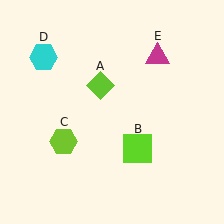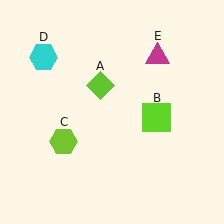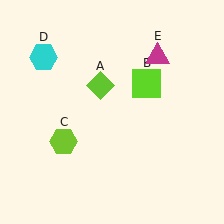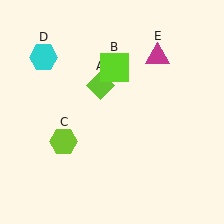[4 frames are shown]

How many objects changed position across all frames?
1 object changed position: lime square (object B).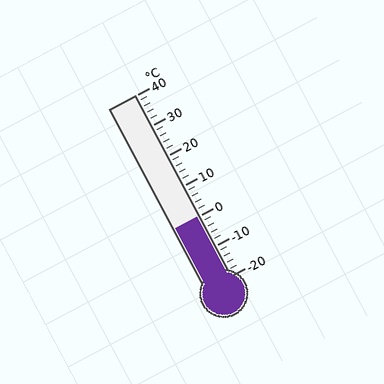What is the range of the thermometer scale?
The thermometer scale ranges from -20°C to 40°C.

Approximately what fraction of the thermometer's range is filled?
The thermometer is filled to approximately 35% of its range.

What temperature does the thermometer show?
The thermometer shows approximately 0°C.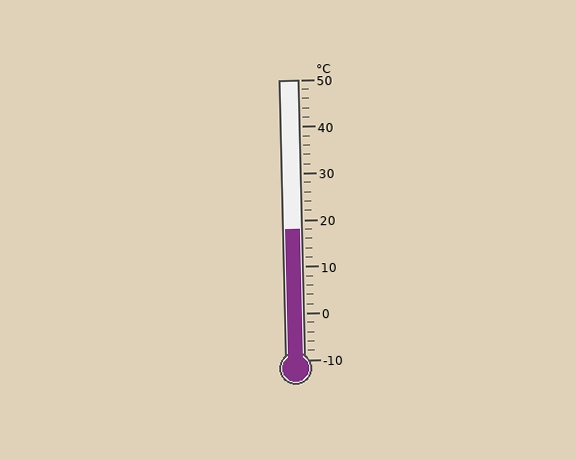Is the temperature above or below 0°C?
The temperature is above 0°C.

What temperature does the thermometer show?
The thermometer shows approximately 18°C.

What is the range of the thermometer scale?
The thermometer scale ranges from -10°C to 50°C.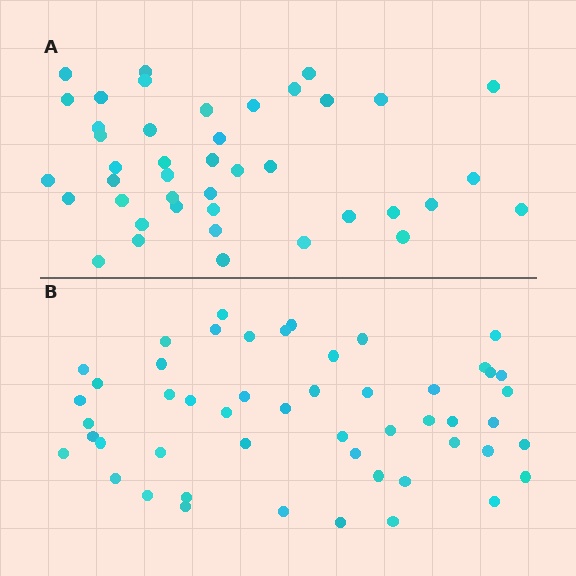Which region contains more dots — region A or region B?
Region B (the bottom region) has more dots.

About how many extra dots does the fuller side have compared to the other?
Region B has roughly 8 or so more dots than region A.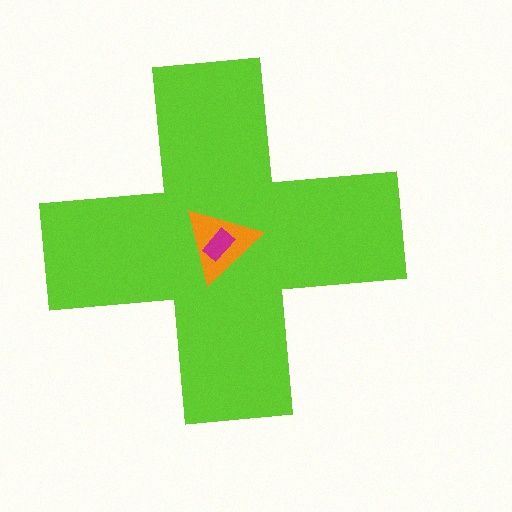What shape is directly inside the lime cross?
The orange triangle.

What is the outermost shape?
The lime cross.